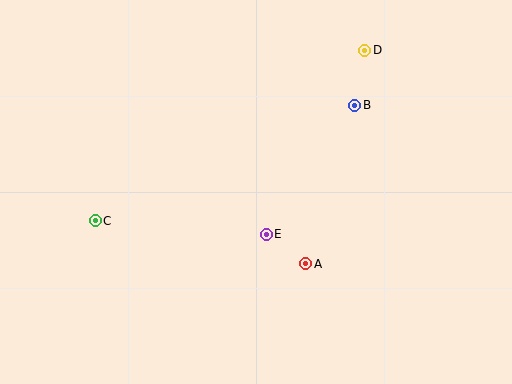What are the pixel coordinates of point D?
Point D is at (365, 51).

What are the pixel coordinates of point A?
Point A is at (306, 264).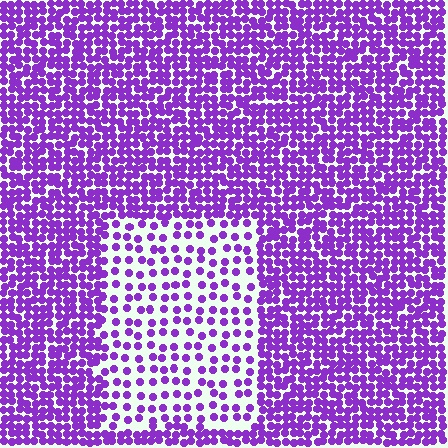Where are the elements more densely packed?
The elements are more densely packed outside the rectangle boundary.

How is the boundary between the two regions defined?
The boundary is defined by a change in element density (approximately 2.4x ratio). All elements are the same color, size, and shape.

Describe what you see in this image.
The image contains small purple elements arranged at two different densities. A rectangle-shaped region is visible where the elements are less densely packed than the surrounding area.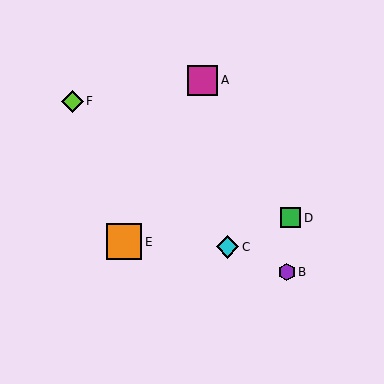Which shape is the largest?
The orange square (labeled E) is the largest.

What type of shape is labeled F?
Shape F is a lime diamond.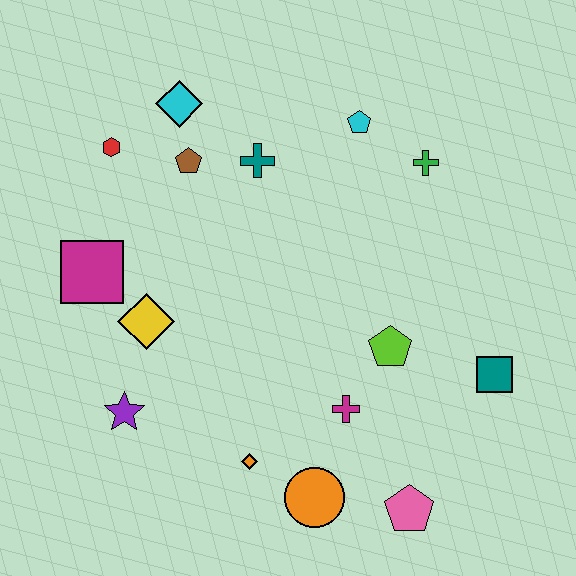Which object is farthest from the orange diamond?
The cyan diamond is farthest from the orange diamond.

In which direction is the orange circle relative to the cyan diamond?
The orange circle is below the cyan diamond.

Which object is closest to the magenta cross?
The lime pentagon is closest to the magenta cross.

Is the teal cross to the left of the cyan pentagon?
Yes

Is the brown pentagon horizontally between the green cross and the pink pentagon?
No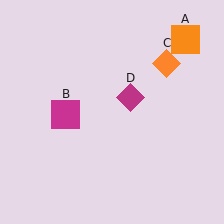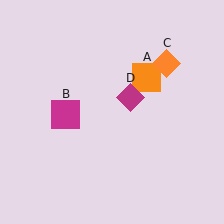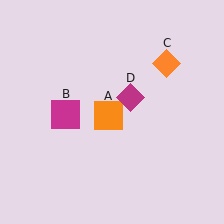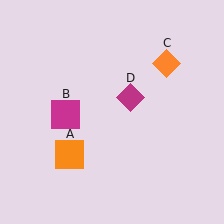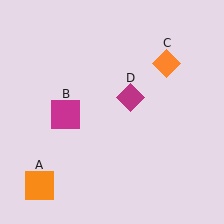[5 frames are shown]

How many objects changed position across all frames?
1 object changed position: orange square (object A).